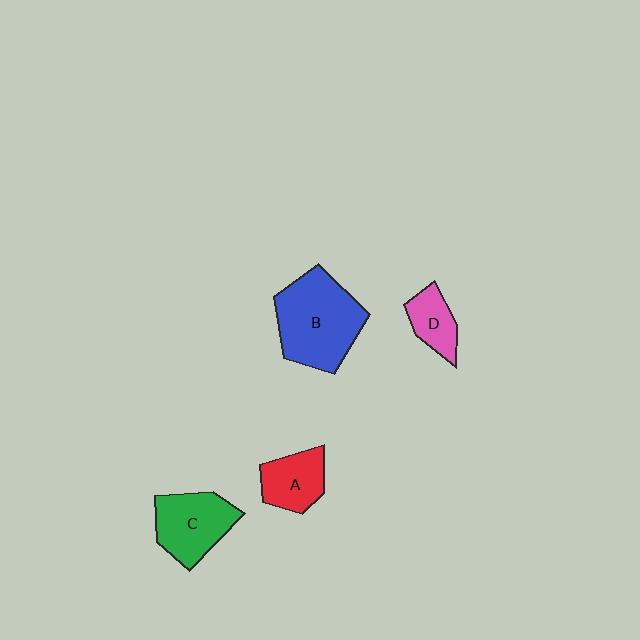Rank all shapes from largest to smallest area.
From largest to smallest: B (blue), C (green), A (red), D (pink).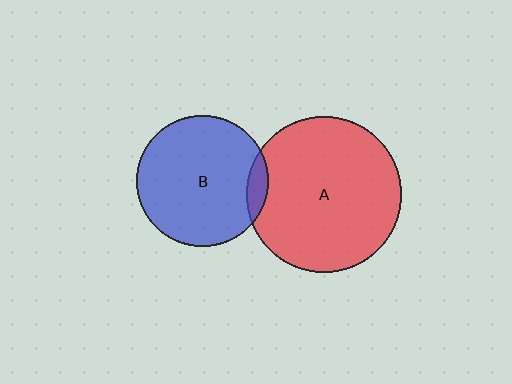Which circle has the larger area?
Circle A (red).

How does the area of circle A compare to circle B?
Approximately 1.4 times.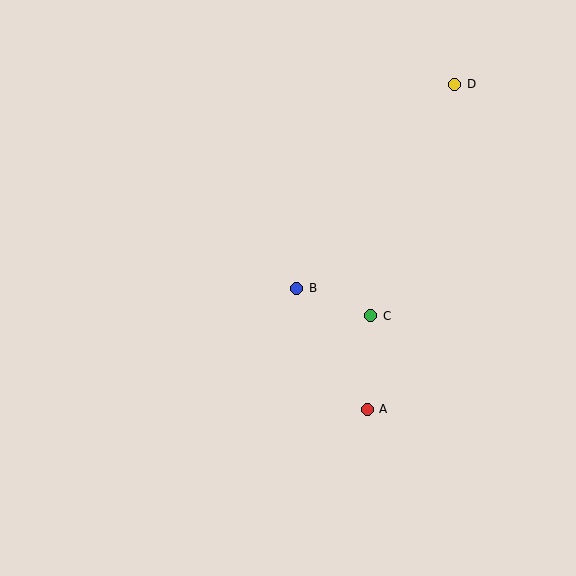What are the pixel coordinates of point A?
Point A is at (367, 409).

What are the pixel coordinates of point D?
Point D is at (455, 84).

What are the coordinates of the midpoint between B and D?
The midpoint between B and D is at (376, 186).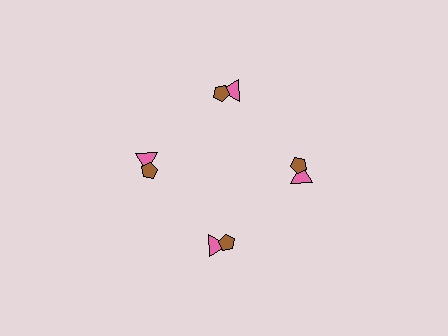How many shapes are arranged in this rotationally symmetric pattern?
There are 8 shapes, arranged in 4 groups of 2.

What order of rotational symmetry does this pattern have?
This pattern has 4-fold rotational symmetry.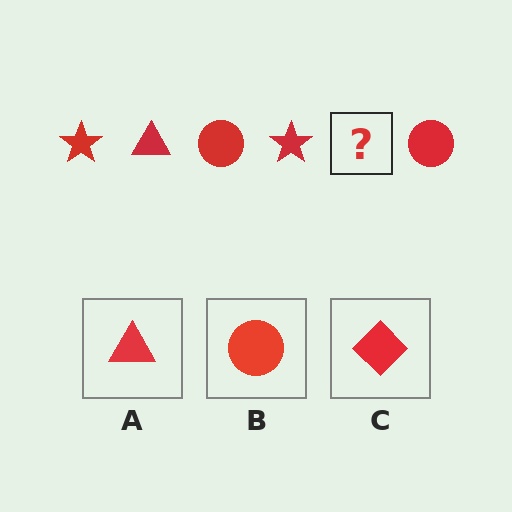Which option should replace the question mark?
Option A.